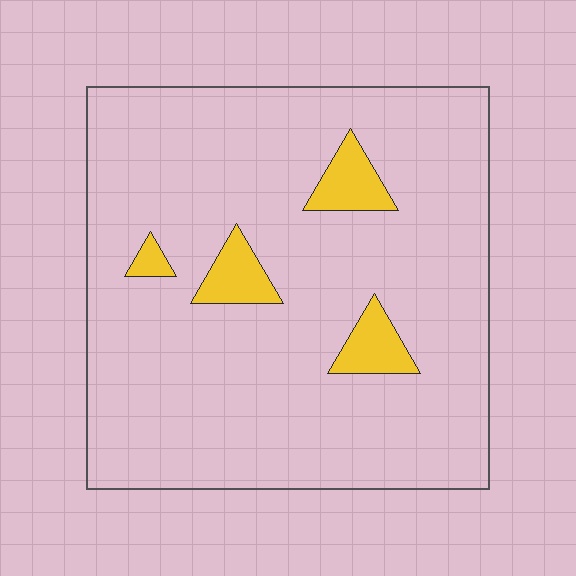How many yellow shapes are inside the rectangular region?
4.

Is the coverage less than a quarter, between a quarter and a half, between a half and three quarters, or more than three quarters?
Less than a quarter.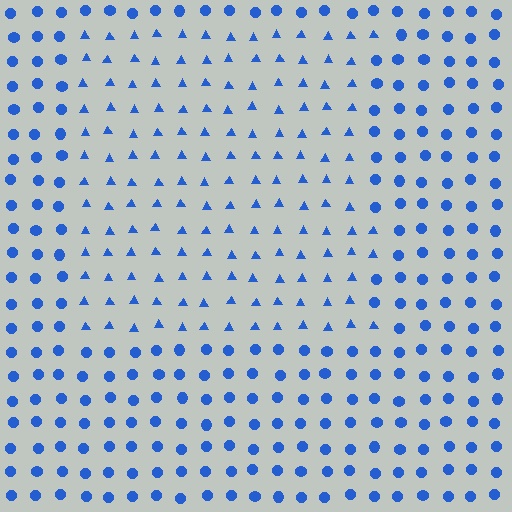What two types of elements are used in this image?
The image uses triangles inside the rectangle region and circles outside it.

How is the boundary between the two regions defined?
The boundary is defined by a change in element shape: triangles inside vs. circles outside. All elements share the same color and spacing.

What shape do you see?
I see a rectangle.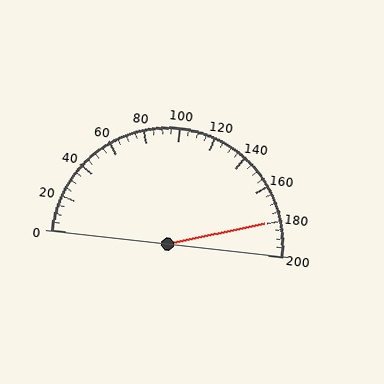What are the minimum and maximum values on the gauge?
The gauge ranges from 0 to 200.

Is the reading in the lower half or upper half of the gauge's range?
The reading is in the upper half of the range (0 to 200).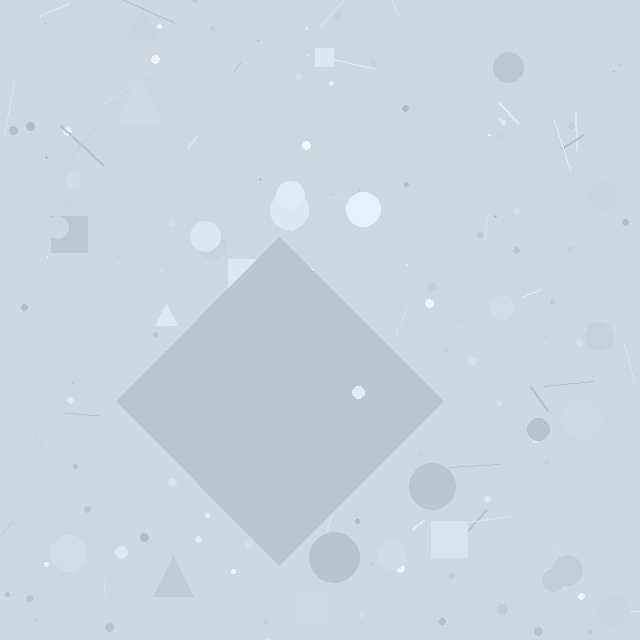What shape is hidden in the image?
A diamond is hidden in the image.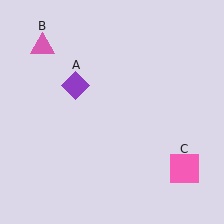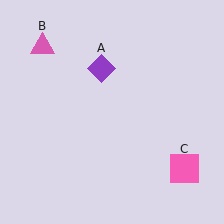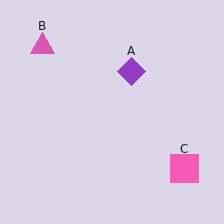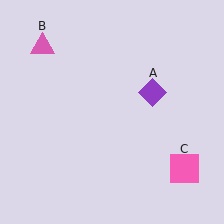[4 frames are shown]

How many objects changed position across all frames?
1 object changed position: purple diamond (object A).